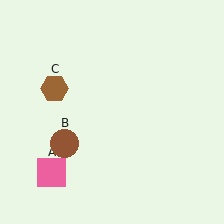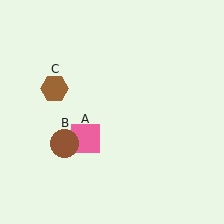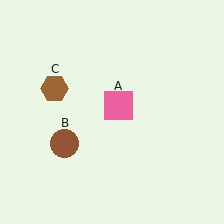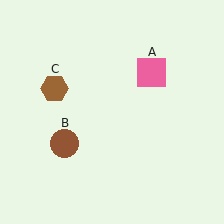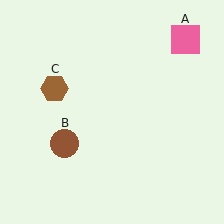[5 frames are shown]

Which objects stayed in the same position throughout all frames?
Brown circle (object B) and brown hexagon (object C) remained stationary.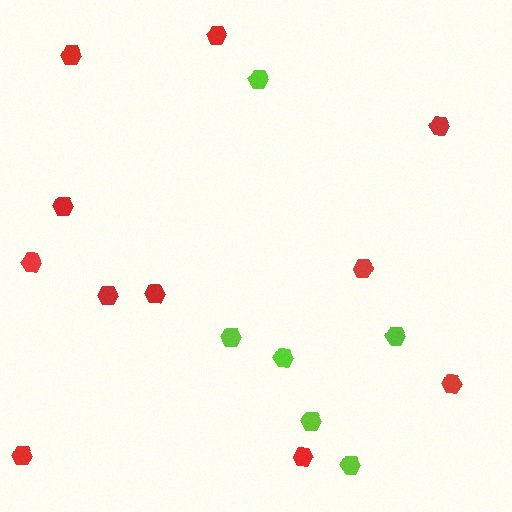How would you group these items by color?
There are 2 groups: one group of lime hexagons (6) and one group of red hexagons (11).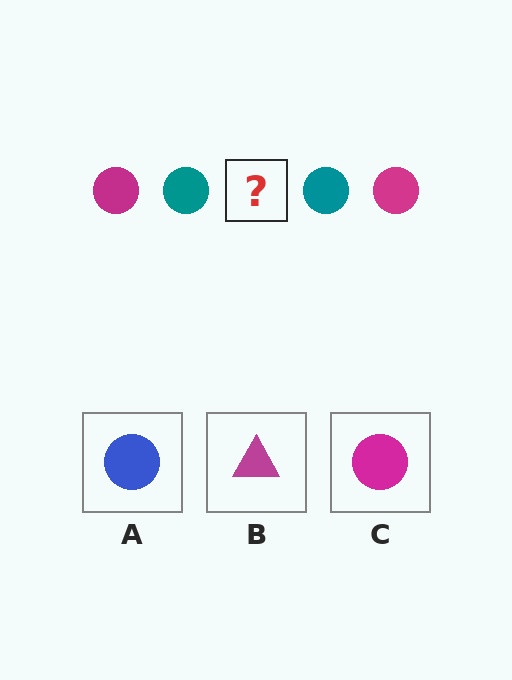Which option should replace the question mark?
Option C.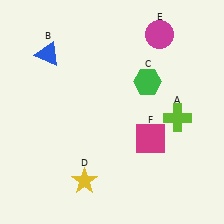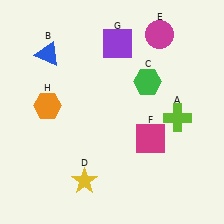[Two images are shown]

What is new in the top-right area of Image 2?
A purple square (G) was added in the top-right area of Image 2.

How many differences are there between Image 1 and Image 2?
There are 2 differences between the two images.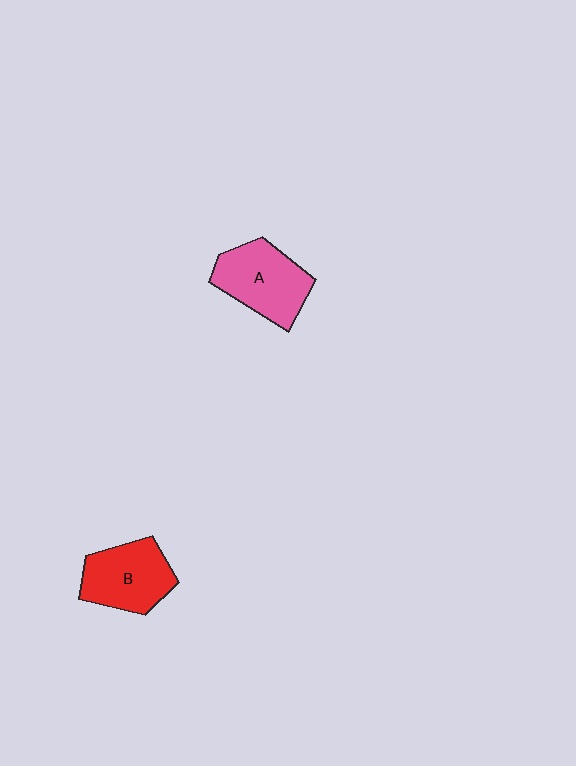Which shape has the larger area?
Shape A (pink).